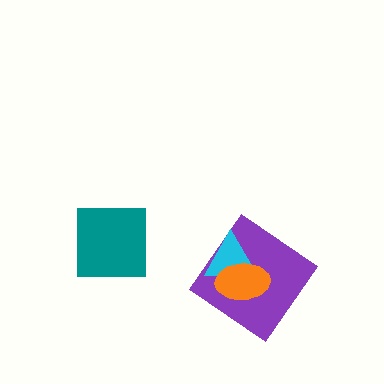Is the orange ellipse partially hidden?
No, no other shape covers it.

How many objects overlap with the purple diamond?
2 objects overlap with the purple diamond.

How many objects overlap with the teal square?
0 objects overlap with the teal square.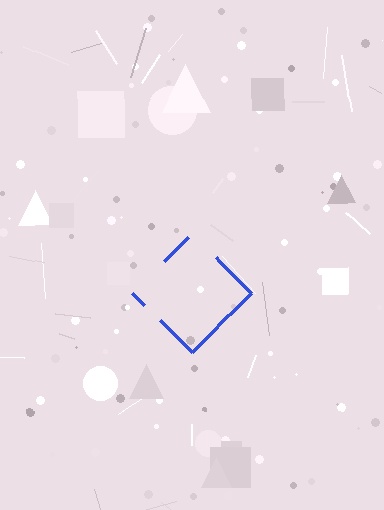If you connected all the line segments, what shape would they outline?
They would outline a diamond.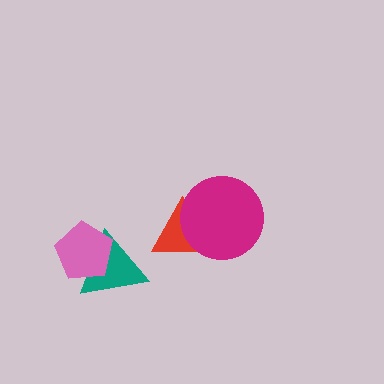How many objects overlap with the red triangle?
1 object overlaps with the red triangle.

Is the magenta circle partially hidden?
No, no other shape covers it.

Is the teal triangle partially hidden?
Yes, it is partially covered by another shape.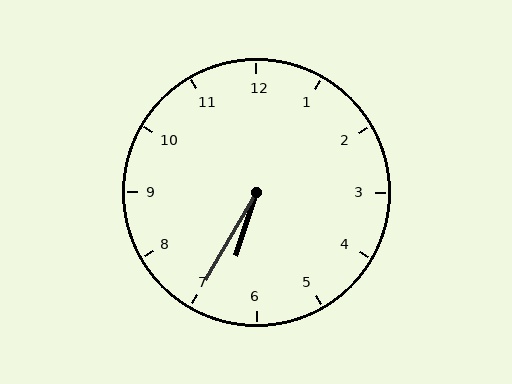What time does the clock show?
6:35.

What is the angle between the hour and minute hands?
Approximately 12 degrees.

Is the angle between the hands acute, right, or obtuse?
It is acute.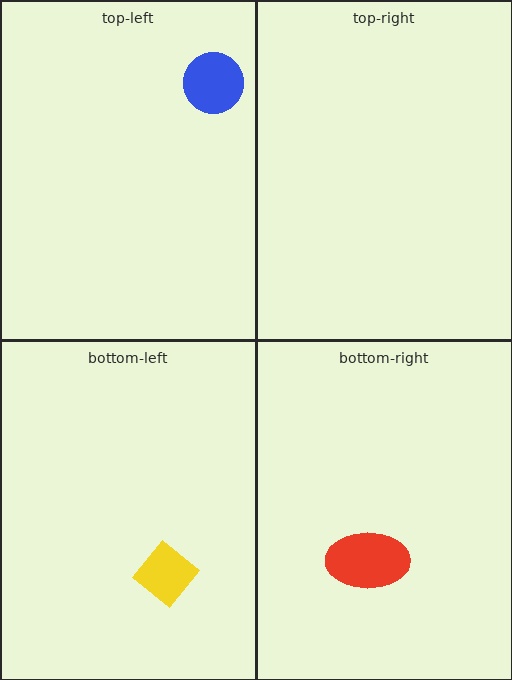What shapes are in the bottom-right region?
The red ellipse.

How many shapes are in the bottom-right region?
1.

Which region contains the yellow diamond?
The bottom-left region.